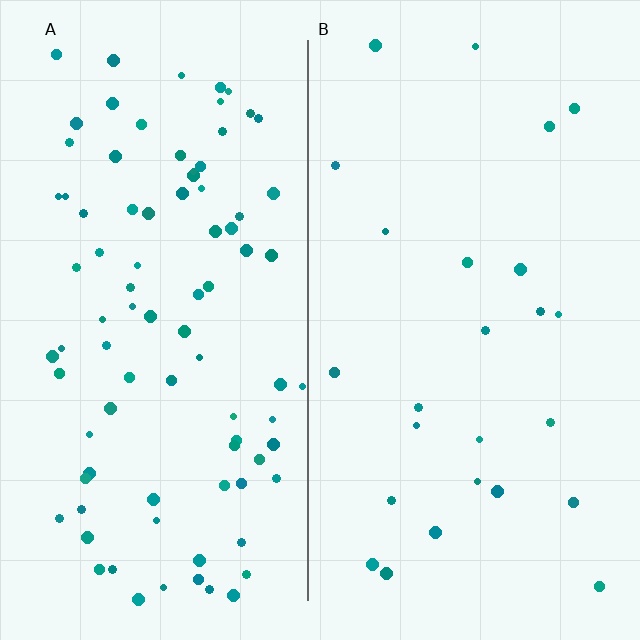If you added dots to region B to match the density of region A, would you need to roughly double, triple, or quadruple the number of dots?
Approximately quadruple.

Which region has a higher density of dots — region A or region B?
A (the left).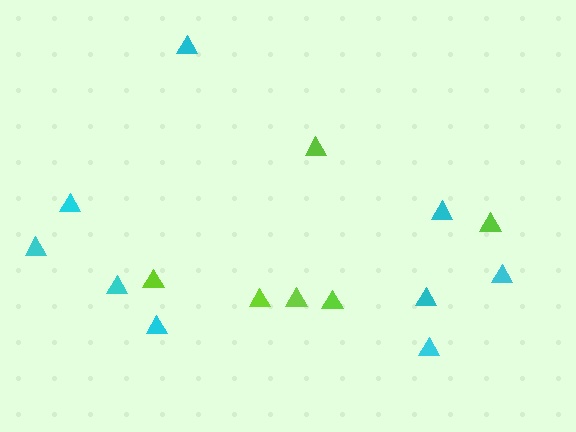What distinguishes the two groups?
There are 2 groups: one group of cyan triangles (9) and one group of lime triangles (6).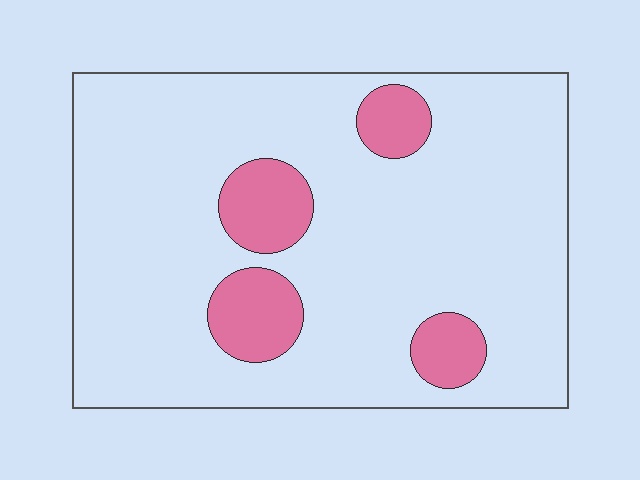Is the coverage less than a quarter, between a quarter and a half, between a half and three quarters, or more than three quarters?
Less than a quarter.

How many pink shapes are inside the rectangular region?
4.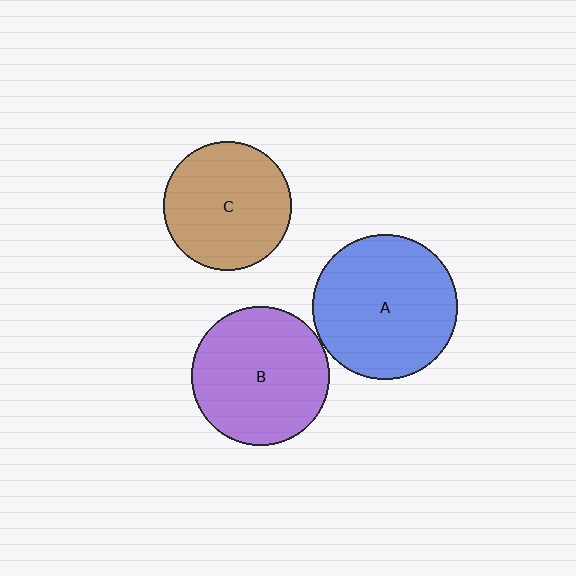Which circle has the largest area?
Circle A (blue).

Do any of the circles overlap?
No, none of the circles overlap.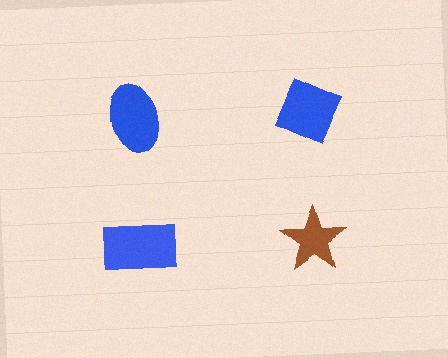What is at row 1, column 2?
A blue diamond.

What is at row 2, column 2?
A brown star.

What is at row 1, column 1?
A blue ellipse.